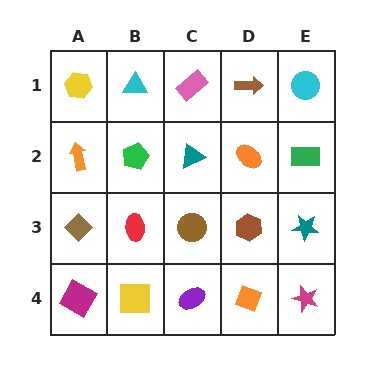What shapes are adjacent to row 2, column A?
A yellow hexagon (row 1, column A), a brown diamond (row 3, column A), a green pentagon (row 2, column B).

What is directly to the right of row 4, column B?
A purple ellipse.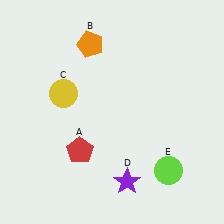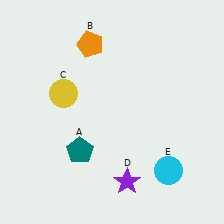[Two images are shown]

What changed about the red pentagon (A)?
In Image 1, A is red. In Image 2, it changed to teal.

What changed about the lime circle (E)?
In Image 1, E is lime. In Image 2, it changed to cyan.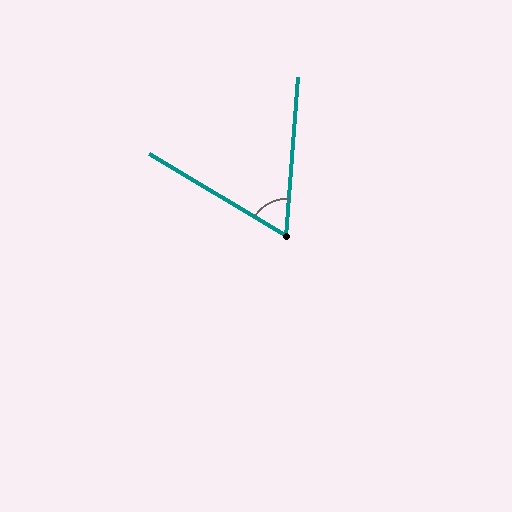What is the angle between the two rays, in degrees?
Approximately 63 degrees.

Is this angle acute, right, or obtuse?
It is acute.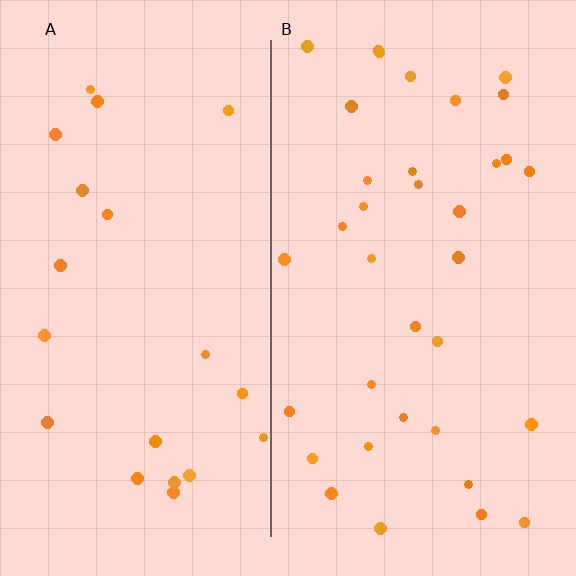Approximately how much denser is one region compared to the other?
Approximately 1.7× — region B over region A.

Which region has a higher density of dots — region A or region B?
B (the right).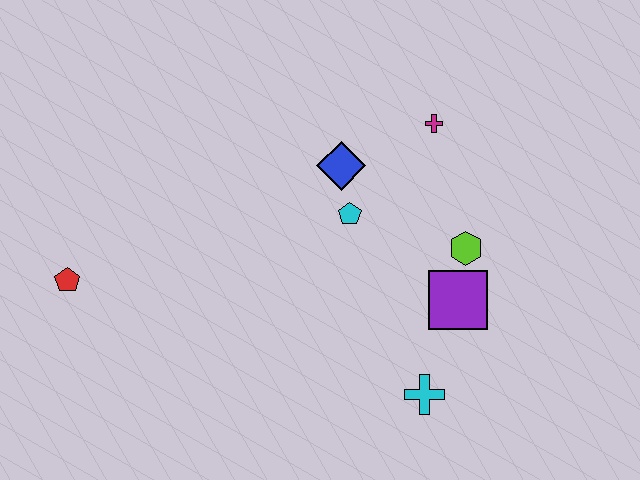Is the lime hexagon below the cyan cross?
No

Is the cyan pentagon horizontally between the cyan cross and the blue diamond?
Yes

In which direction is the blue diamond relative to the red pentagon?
The blue diamond is to the right of the red pentagon.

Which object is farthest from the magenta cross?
The red pentagon is farthest from the magenta cross.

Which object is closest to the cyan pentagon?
The blue diamond is closest to the cyan pentagon.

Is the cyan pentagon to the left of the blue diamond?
No